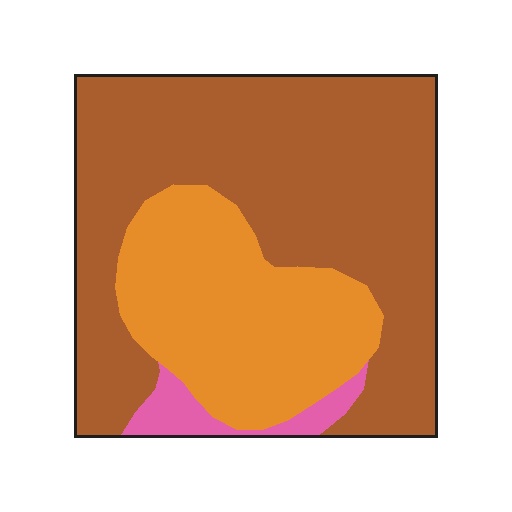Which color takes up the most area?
Brown, at roughly 65%.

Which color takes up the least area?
Pink, at roughly 5%.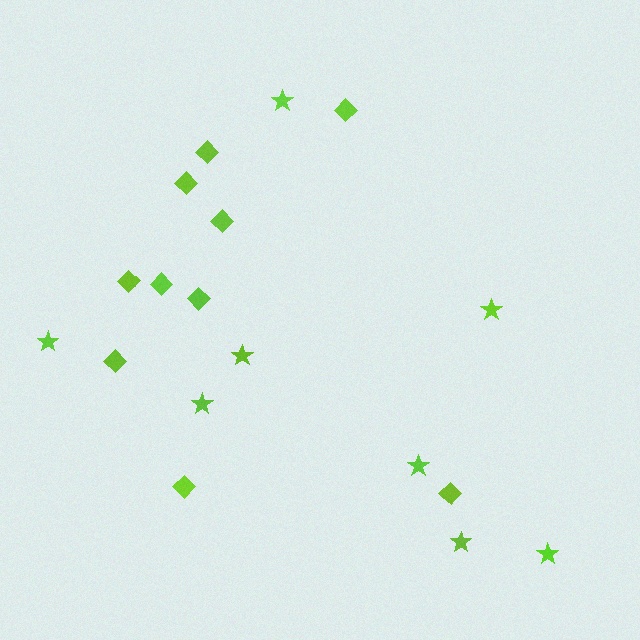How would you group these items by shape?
There are 2 groups: one group of diamonds (10) and one group of stars (8).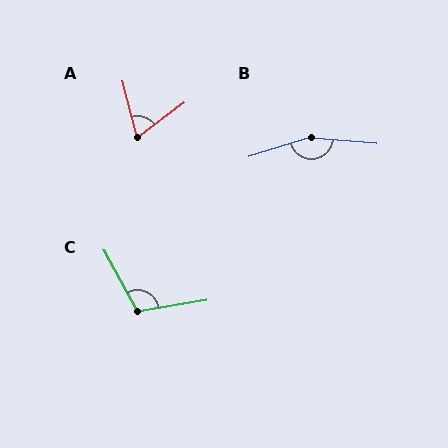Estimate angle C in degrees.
Approximately 109 degrees.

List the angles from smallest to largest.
A (68°), C (109°), B (158°).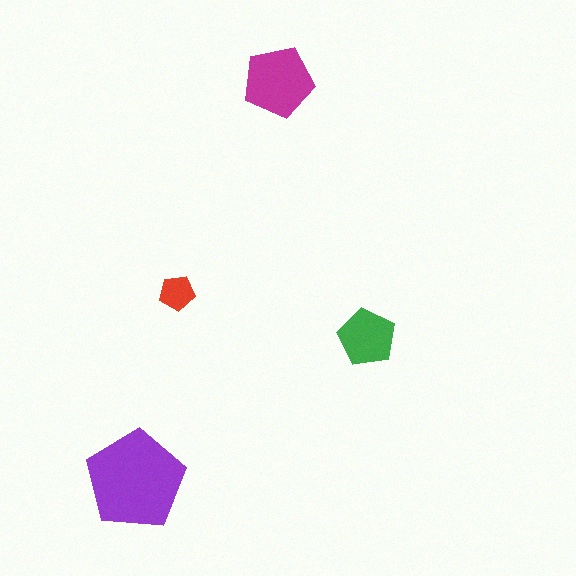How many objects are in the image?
There are 4 objects in the image.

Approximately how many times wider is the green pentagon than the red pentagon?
About 1.5 times wider.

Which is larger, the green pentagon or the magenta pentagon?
The magenta one.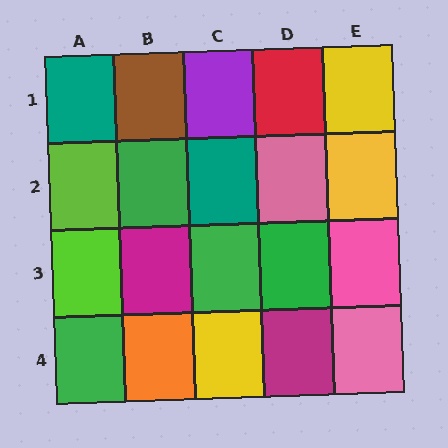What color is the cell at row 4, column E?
Pink.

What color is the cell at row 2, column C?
Teal.